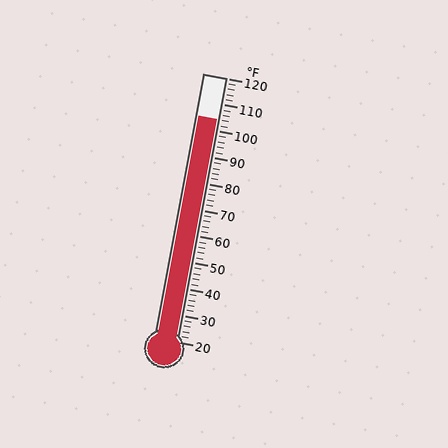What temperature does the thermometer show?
The thermometer shows approximately 104°F.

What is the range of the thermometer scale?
The thermometer scale ranges from 20°F to 120°F.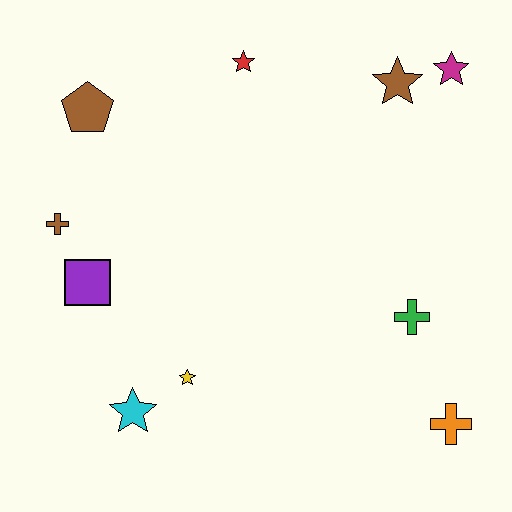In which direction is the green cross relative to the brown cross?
The green cross is to the right of the brown cross.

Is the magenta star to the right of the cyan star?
Yes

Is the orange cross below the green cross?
Yes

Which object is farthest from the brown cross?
The orange cross is farthest from the brown cross.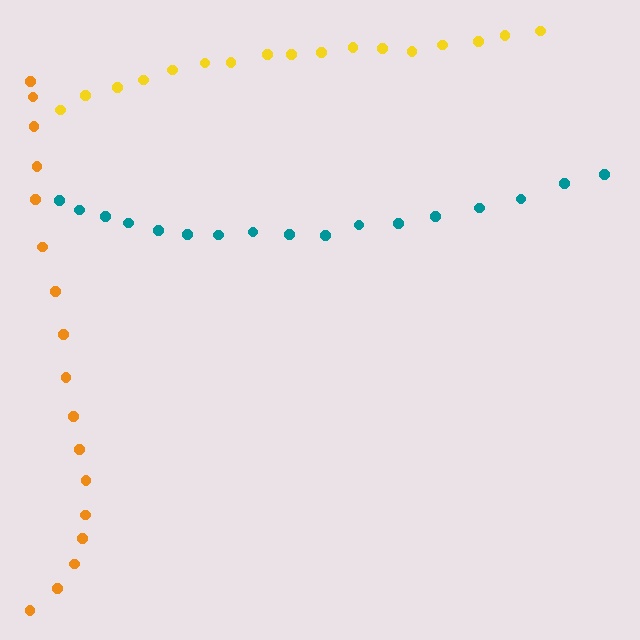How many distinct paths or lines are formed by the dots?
There are 3 distinct paths.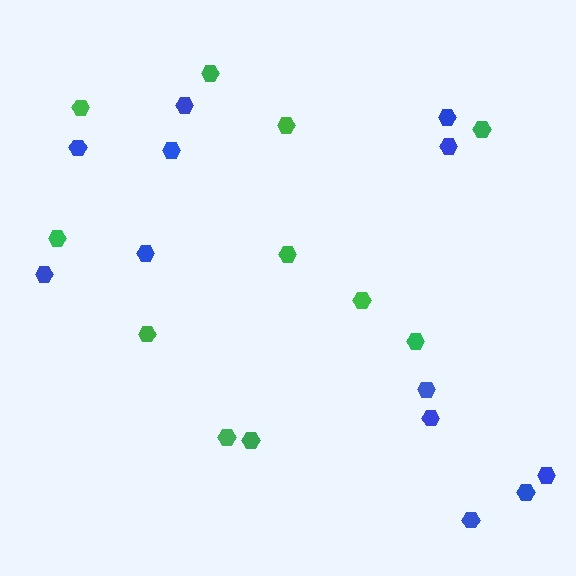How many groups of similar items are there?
There are 2 groups: one group of green hexagons (11) and one group of blue hexagons (12).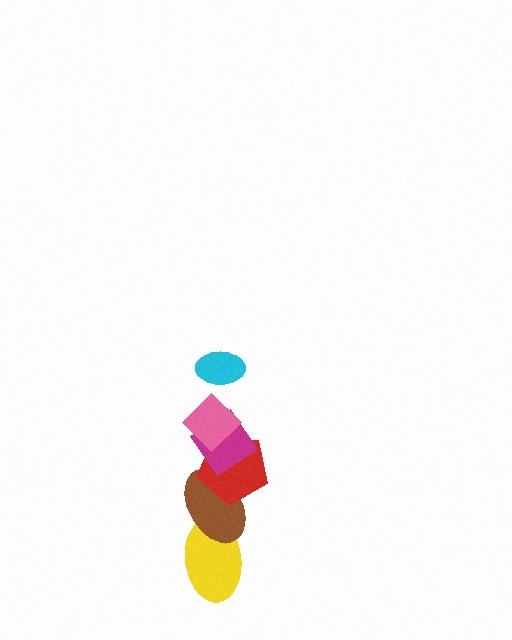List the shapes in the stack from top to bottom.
From top to bottom: the cyan ellipse, the pink diamond, the magenta diamond, the red pentagon, the brown ellipse, the yellow ellipse.